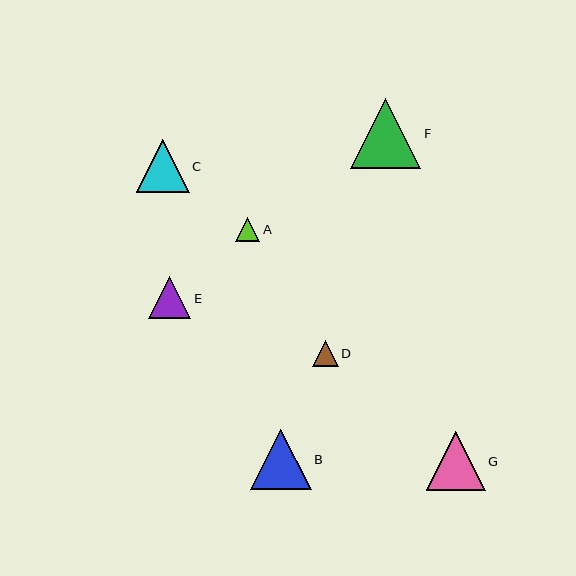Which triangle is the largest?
Triangle F is the largest with a size of approximately 70 pixels.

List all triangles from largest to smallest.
From largest to smallest: F, B, G, C, E, D, A.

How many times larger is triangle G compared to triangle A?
Triangle G is approximately 2.4 times the size of triangle A.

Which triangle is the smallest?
Triangle A is the smallest with a size of approximately 24 pixels.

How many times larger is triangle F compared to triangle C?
Triangle F is approximately 1.3 times the size of triangle C.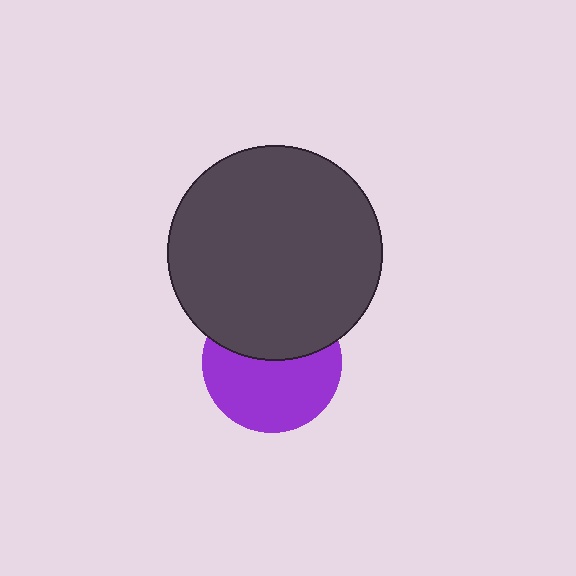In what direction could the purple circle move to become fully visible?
The purple circle could move down. That would shift it out from behind the dark gray circle entirely.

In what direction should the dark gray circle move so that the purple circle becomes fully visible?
The dark gray circle should move up. That is the shortest direction to clear the overlap and leave the purple circle fully visible.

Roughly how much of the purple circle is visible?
About half of it is visible (roughly 58%).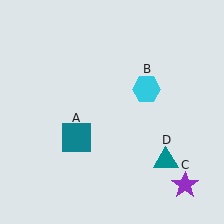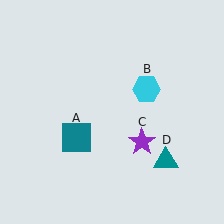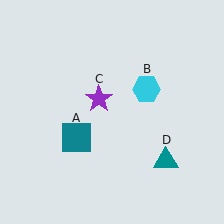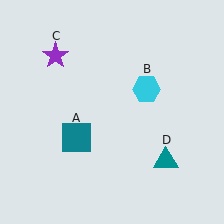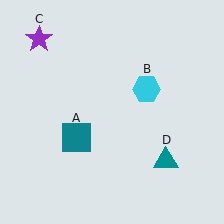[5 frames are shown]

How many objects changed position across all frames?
1 object changed position: purple star (object C).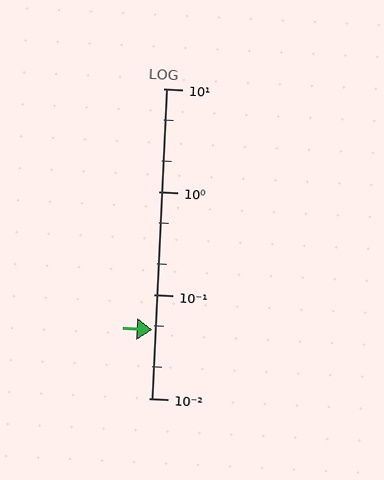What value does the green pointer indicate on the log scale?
The pointer indicates approximately 0.046.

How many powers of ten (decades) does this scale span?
The scale spans 3 decades, from 0.01 to 10.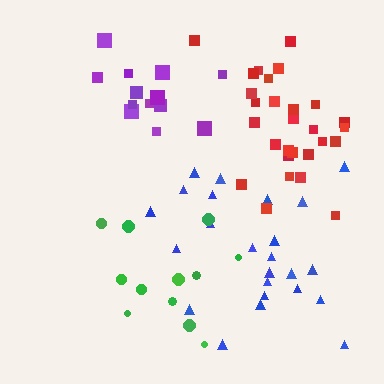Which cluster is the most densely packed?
Red.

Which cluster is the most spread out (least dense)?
Green.